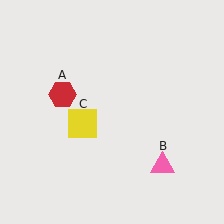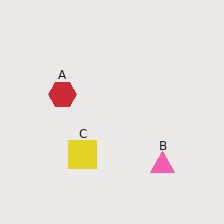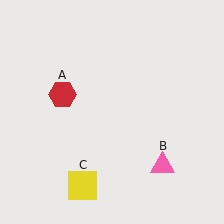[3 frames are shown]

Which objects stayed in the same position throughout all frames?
Red hexagon (object A) and pink triangle (object B) remained stationary.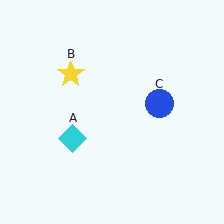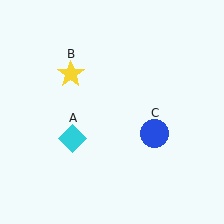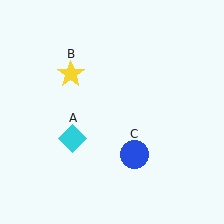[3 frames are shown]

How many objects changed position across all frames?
1 object changed position: blue circle (object C).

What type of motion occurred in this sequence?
The blue circle (object C) rotated clockwise around the center of the scene.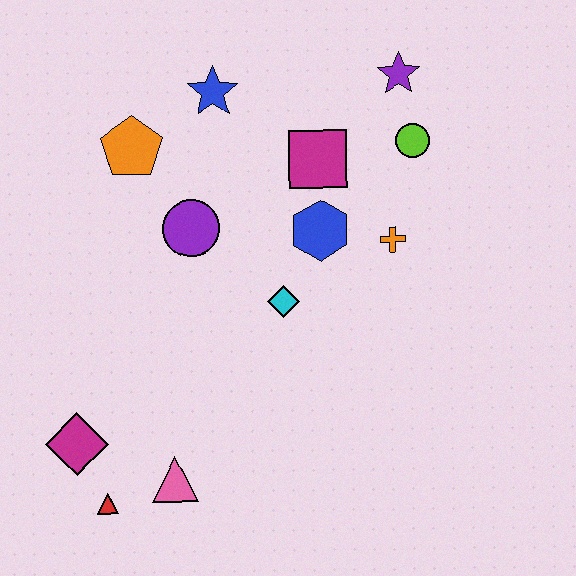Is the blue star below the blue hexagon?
No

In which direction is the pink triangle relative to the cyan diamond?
The pink triangle is below the cyan diamond.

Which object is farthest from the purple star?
The red triangle is farthest from the purple star.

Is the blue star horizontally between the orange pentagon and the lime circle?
Yes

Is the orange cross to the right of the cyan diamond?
Yes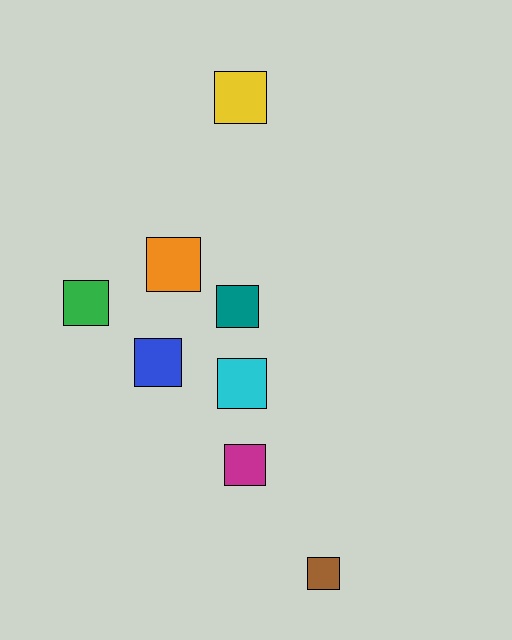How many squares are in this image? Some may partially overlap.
There are 8 squares.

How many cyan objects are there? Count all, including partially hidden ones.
There is 1 cyan object.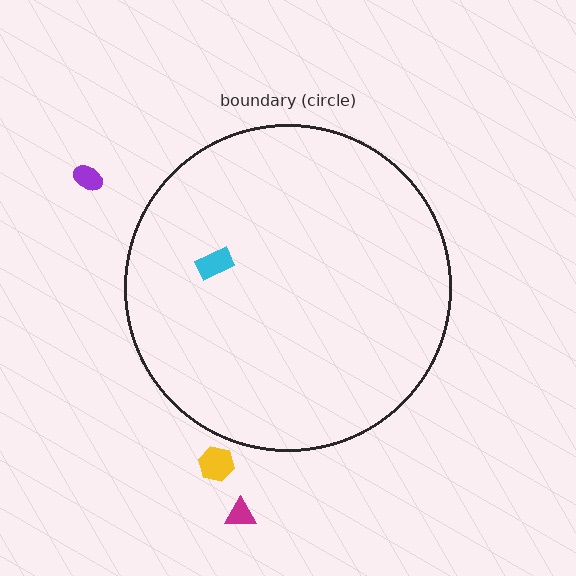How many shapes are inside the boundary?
1 inside, 3 outside.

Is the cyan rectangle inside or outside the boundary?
Inside.